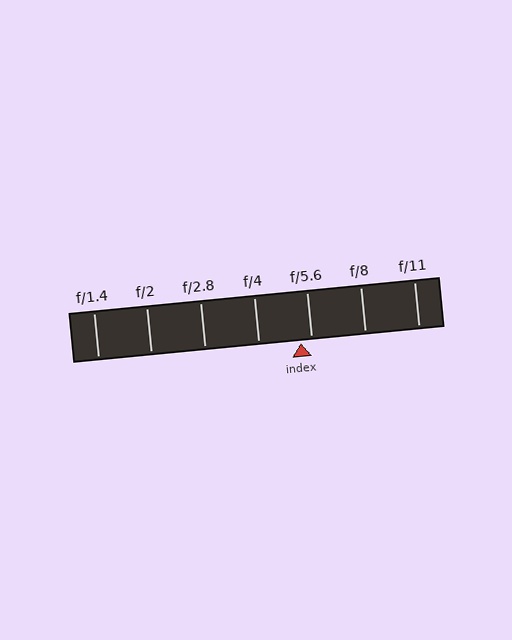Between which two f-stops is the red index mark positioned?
The index mark is between f/4 and f/5.6.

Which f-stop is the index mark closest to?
The index mark is closest to f/5.6.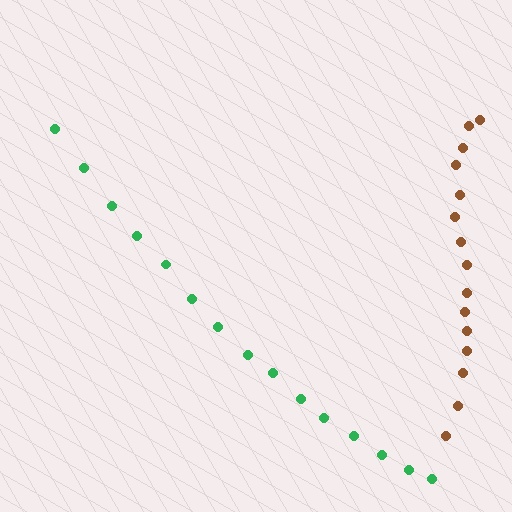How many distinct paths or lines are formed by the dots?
There are 2 distinct paths.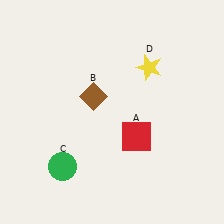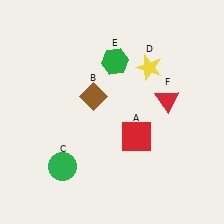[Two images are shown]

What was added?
A green hexagon (E), a red triangle (F) were added in Image 2.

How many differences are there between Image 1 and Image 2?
There are 2 differences between the two images.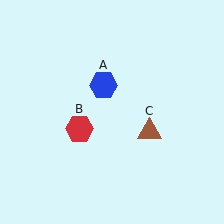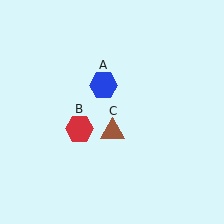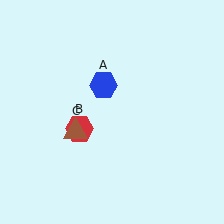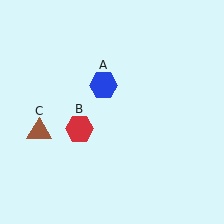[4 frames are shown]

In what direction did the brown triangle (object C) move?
The brown triangle (object C) moved left.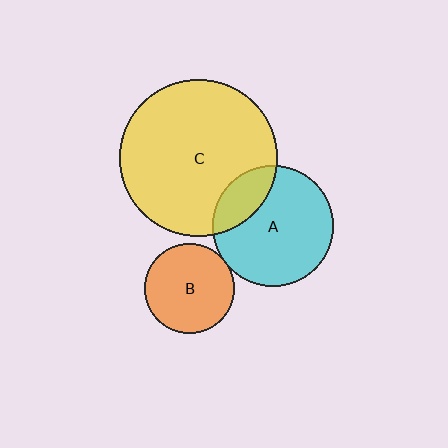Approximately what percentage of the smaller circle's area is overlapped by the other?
Approximately 20%.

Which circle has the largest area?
Circle C (yellow).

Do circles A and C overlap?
Yes.